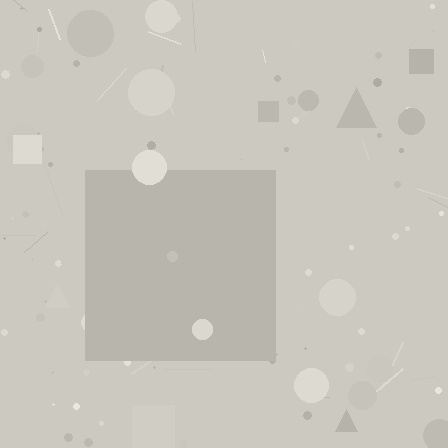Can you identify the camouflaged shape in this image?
The camouflaged shape is a square.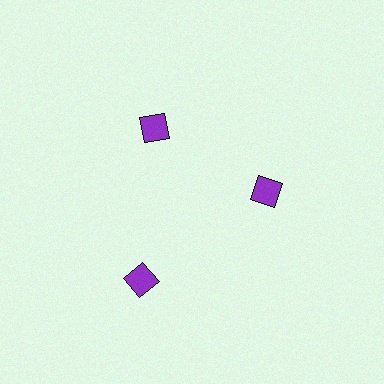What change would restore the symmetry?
The symmetry would be restored by moving it inward, back onto the ring so that all 3 diamonds sit at equal angles and equal distance from the center.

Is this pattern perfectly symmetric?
No. The 3 purple diamonds are arranged in a ring, but one element near the 7 o'clock position is pushed outward from the center, breaking the 3-fold rotational symmetry.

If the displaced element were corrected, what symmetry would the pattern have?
It would have 3-fold rotational symmetry — the pattern would map onto itself every 120 degrees.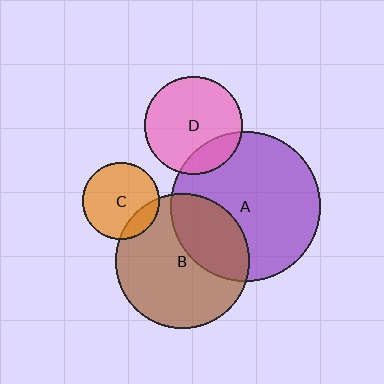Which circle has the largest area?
Circle A (purple).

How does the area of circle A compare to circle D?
Approximately 2.4 times.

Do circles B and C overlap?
Yes.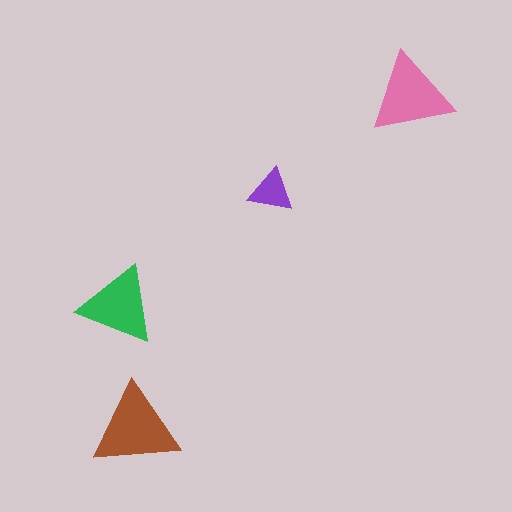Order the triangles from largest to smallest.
the brown one, the pink one, the green one, the purple one.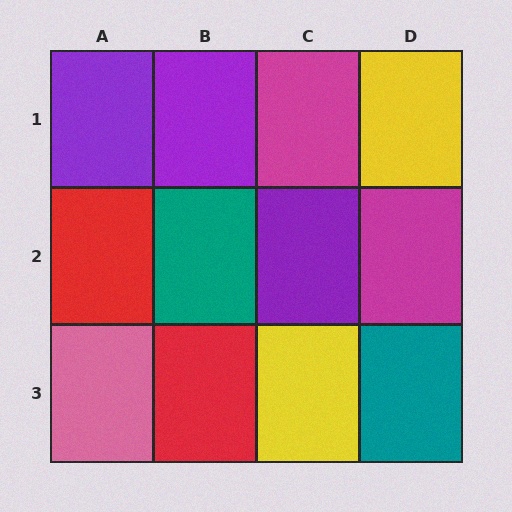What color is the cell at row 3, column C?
Yellow.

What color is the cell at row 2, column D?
Magenta.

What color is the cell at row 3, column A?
Pink.